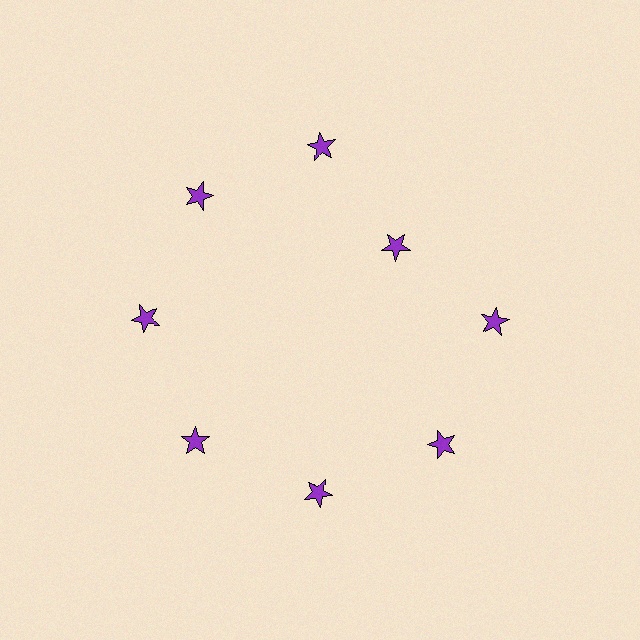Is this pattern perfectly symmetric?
No. The 8 purple stars are arranged in a ring, but one element near the 2 o'clock position is pulled inward toward the center, breaking the 8-fold rotational symmetry.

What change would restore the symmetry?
The symmetry would be restored by moving it outward, back onto the ring so that all 8 stars sit at equal angles and equal distance from the center.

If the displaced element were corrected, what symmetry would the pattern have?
It would have 8-fold rotational symmetry — the pattern would map onto itself every 45 degrees.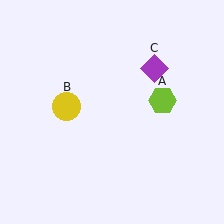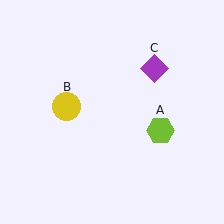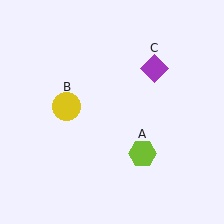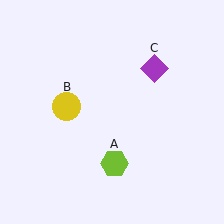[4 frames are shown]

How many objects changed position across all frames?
1 object changed position: lime hexagon (object A).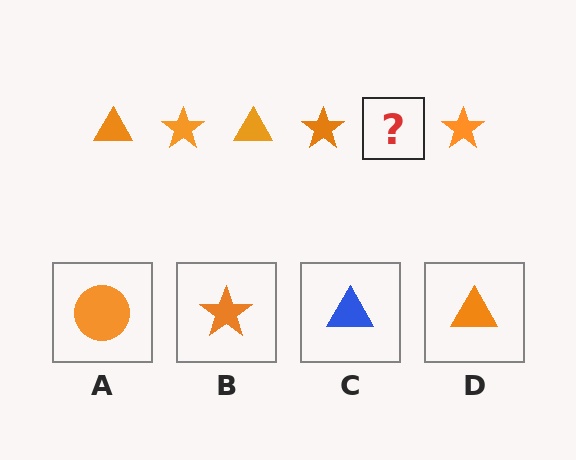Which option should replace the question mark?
Option D.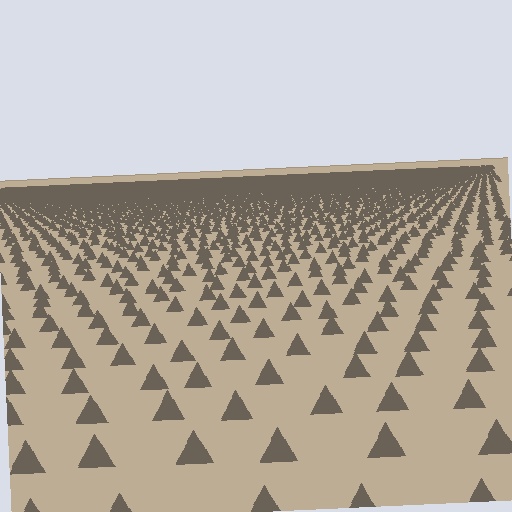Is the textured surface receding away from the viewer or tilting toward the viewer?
The surface is receding away from the viewer. Texture elements get smaller and denser toward the top.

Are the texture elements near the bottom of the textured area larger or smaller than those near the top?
Larger. Near the bottom, elements are closer to the viewer and appear at a bigger on-screen size.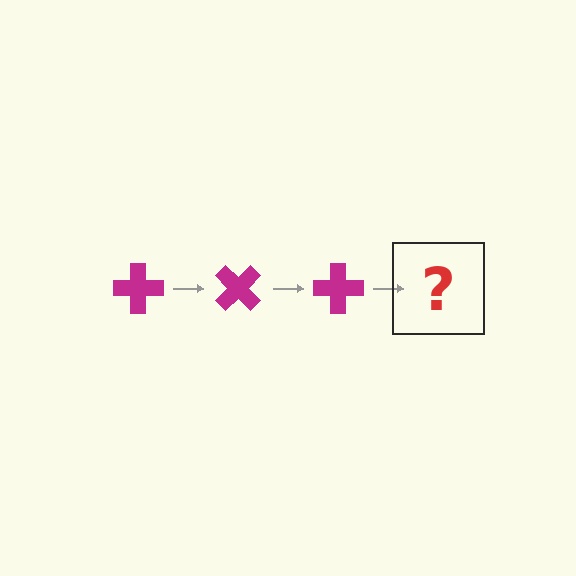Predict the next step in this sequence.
The next step is a magenta cross rotated 135 degrees.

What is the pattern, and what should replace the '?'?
The pattern is that the cross rotates 45 degrees each step. The '?' should be a magenta cross rotated 135 degrees.